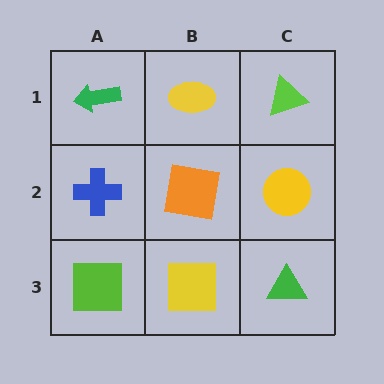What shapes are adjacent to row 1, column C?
A yellow circle (row 2, column C), a yellow ellipse (row 1, column B).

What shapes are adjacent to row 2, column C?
A lime triangle (row 1, column C), a green triangle (row 3, column C), an orange square (row 2, column B).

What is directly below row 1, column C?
A yellow circle.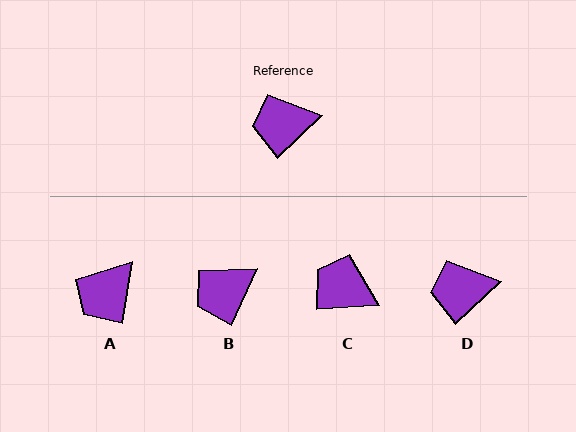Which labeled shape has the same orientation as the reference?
D.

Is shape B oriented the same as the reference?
No, it is off by about 23 degrees.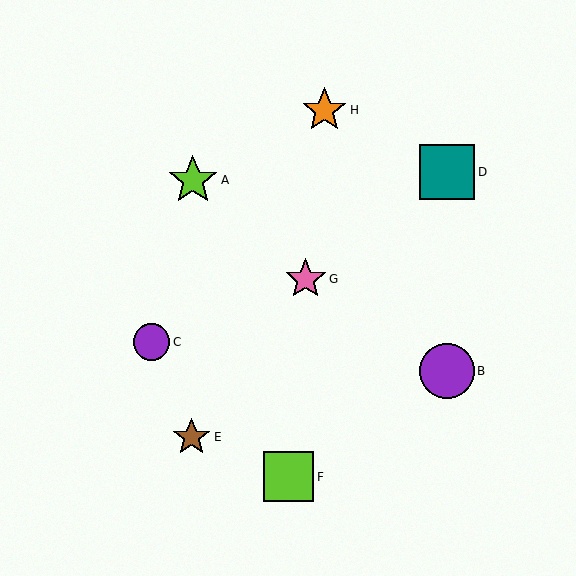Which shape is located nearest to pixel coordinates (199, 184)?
The lime star (labeled A) at (193, 180) is nearest to that location.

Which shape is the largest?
The teal square (labeled D) is the largest.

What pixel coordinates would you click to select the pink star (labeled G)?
Click at (306, 279) to select the pink star G.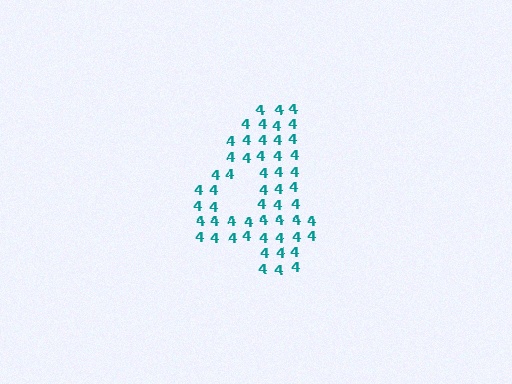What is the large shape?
The large shape is the digit 4.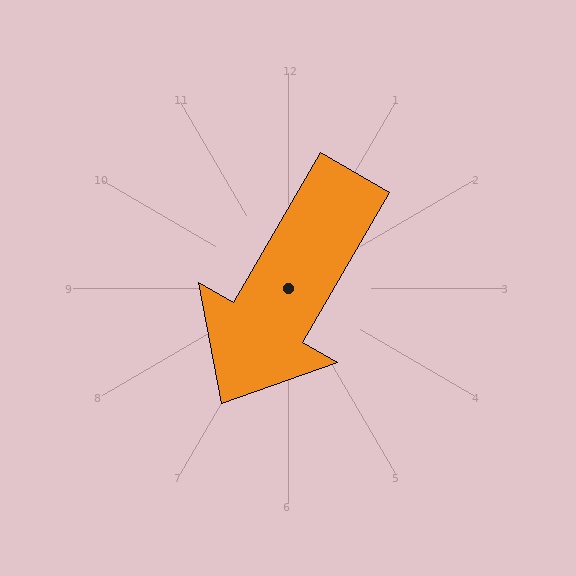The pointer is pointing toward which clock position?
Roughly 7 o'clock.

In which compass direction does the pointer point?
Southwest.